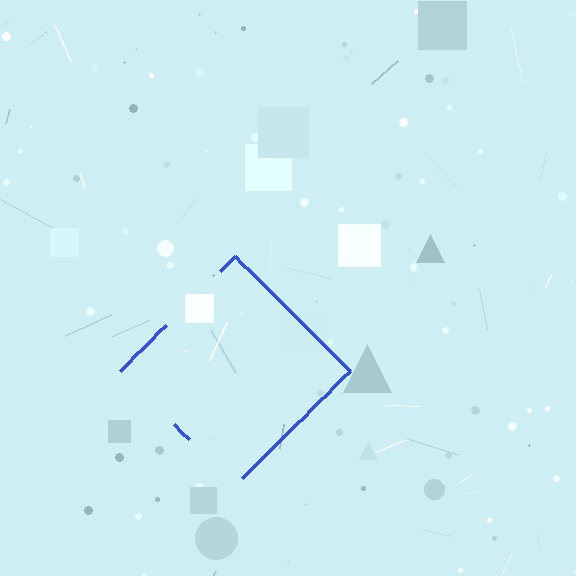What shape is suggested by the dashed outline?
The dashed outline suggests a diamond.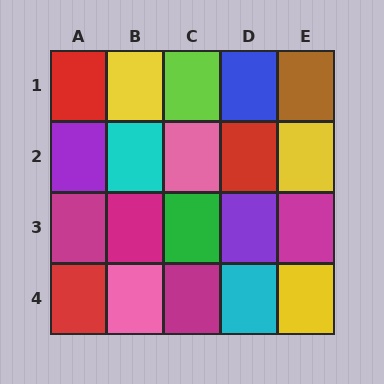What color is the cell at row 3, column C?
Green.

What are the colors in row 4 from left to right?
Red, pink, magenta, cyan, yellow.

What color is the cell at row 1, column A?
Red.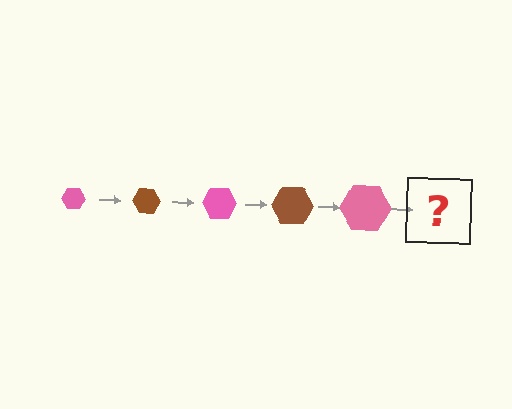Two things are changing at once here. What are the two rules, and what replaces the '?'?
The two rules are that the hexagon grows larger each step and the color cycles through pink and brown. The '?' should be a brown hexagon, larger than the previous one.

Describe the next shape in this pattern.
It should be a brown hexagon, larger than the previous one.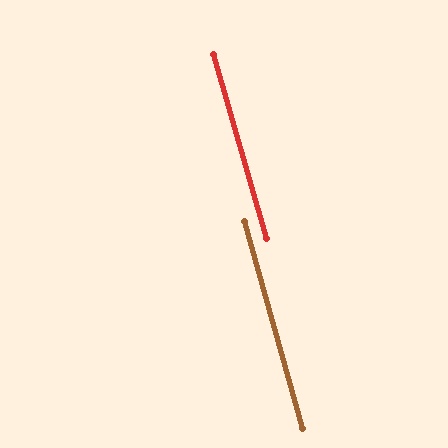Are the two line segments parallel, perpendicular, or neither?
Parallel — their directions differ by only 0.2°.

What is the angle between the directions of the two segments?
Approximately 0 degrees.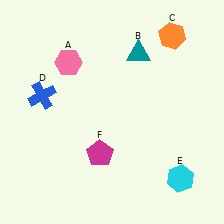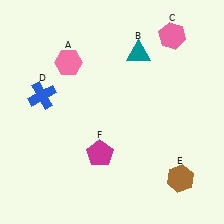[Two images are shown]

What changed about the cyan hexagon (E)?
In Image 1, E is cyan. In Image 2, it changed to brown.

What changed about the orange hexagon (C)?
In Image 1, C is orange. In Image 2, it changed to pink.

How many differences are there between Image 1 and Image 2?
There are 2 differences between the two images.